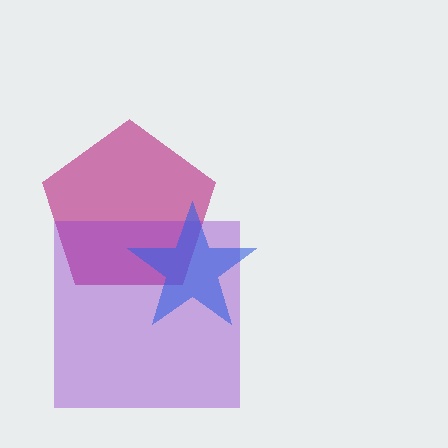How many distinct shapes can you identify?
There are 3 distinct shapes: a magenta pentagon, a purple square, a blue star.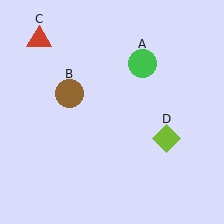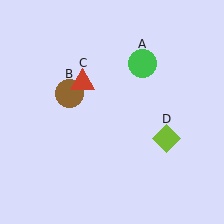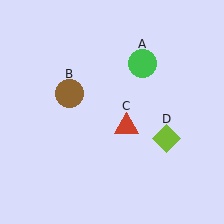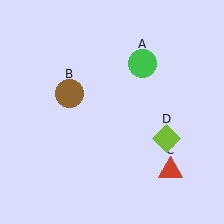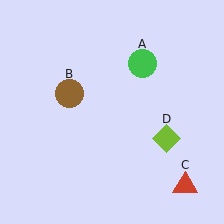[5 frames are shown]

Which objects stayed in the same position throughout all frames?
Green circle (object A) and brown circle (object B) and lime diamond (object D) remained stationary.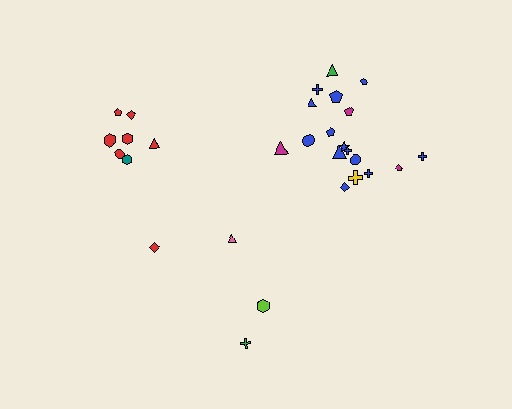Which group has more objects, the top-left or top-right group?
The top-right group.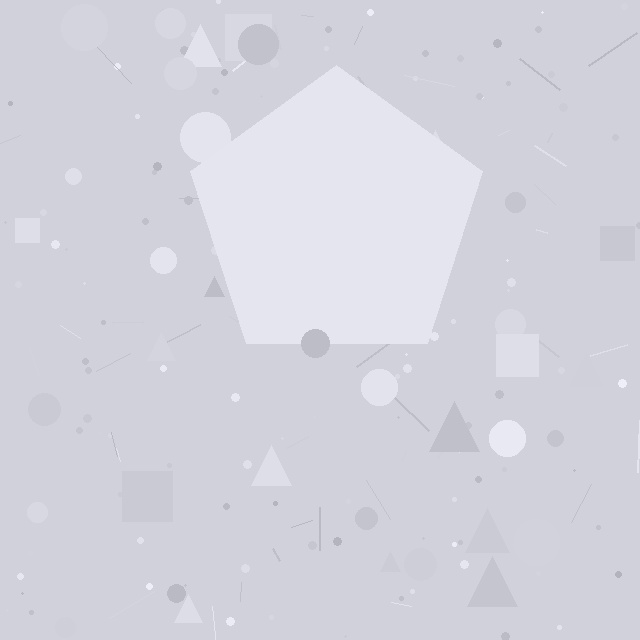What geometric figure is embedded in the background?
A pentagon is embedded in the background.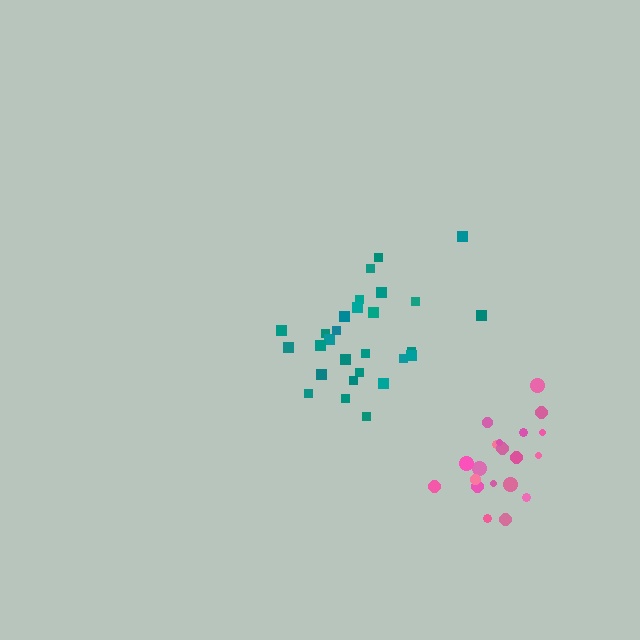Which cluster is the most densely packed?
Pink.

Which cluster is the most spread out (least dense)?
Teal.